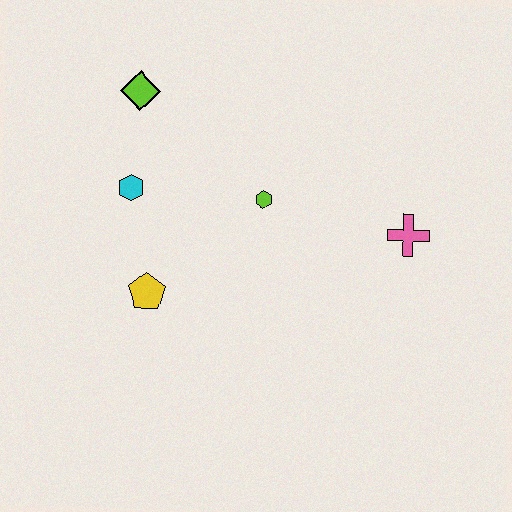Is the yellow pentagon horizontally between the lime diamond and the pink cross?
Yes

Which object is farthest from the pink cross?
The lime diamond is farthest from the pink cross.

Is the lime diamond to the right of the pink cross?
No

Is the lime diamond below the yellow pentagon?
No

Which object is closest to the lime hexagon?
The cyan hexagon is closest to the lime hexagon.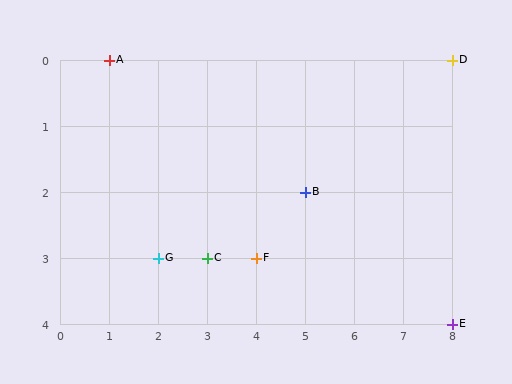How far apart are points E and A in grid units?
Points E and A are 7 columns and 4 rows apart (about 8.1 grid units diagonally).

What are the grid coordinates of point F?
Point F is at grid coordinates (4, 3).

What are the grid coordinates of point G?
Point G is at grid coordinates (2, 3).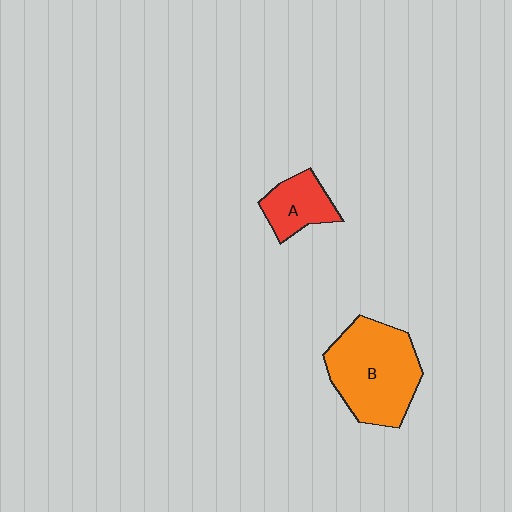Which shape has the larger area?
Shape B (orange).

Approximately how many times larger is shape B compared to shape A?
Approximately 2.2 times.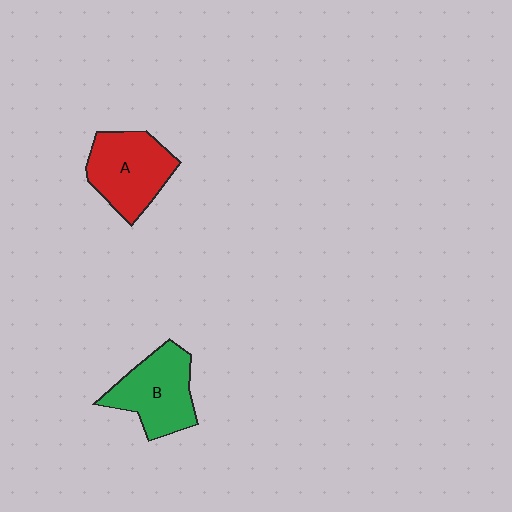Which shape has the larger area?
Shape A (red).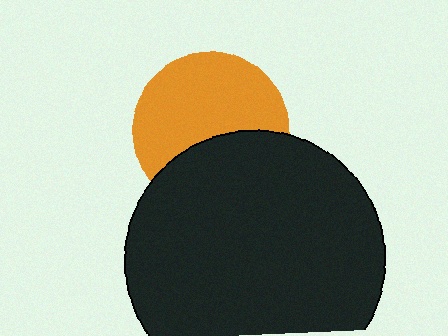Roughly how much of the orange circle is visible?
About half of it is visible (roughly 61%).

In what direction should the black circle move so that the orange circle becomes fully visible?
The black circle should move down. That is the shortest direction to clear the overlap and leave the orange circle fully visible.